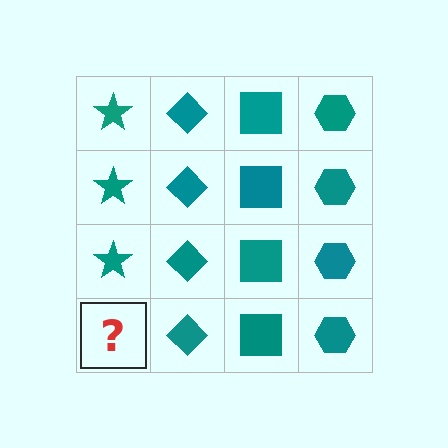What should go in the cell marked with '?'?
The missing cell should contain a teal star.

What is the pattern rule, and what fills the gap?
The rule is that each column has a consistent shape. The gap should be filled with a teal star.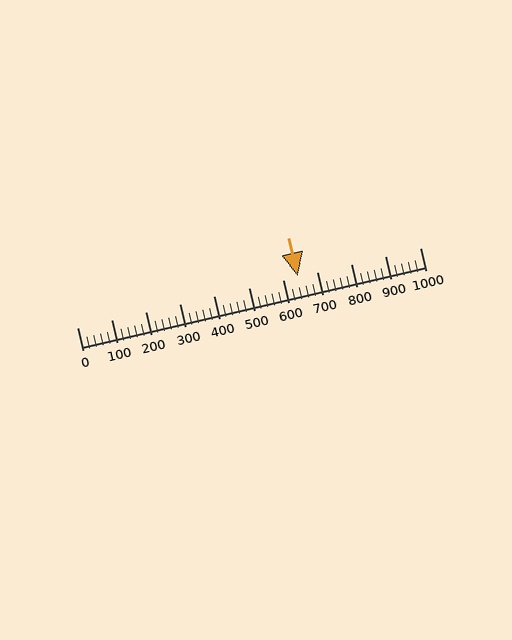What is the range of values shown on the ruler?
The ruler shows values from 0 to 1000.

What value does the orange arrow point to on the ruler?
The orange arrow points to approximately 644.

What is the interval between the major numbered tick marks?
The major tick marks are spaced 100 units apart.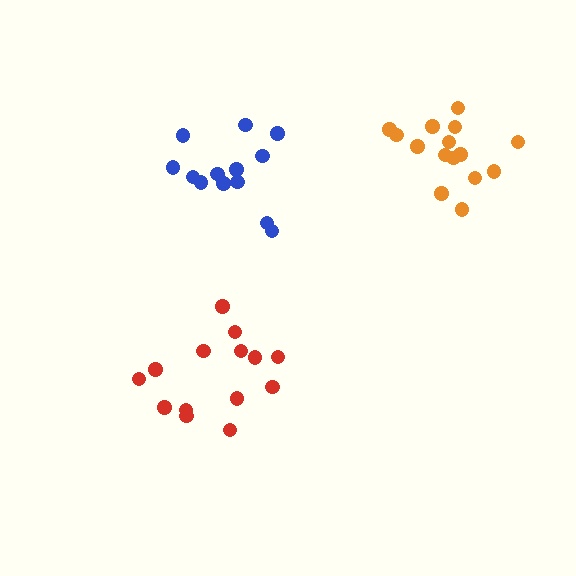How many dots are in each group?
Group 1: 15 dots, Group 2: 14 dots, Group 3: 13 dots (42 total).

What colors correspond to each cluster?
The clusters are colored: orange, red, blue.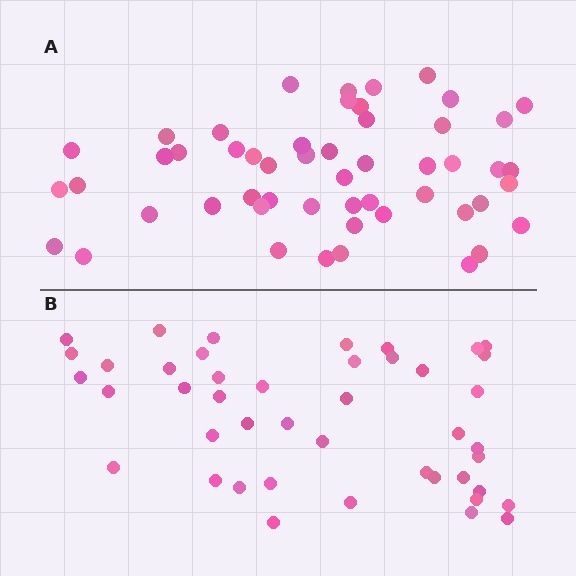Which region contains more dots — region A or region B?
Region A (the top region) has more dots.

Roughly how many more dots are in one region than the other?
Region A has roughly 8 or so more dots than region B.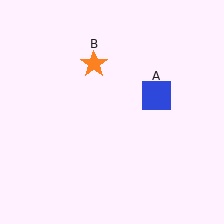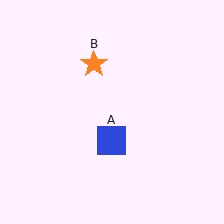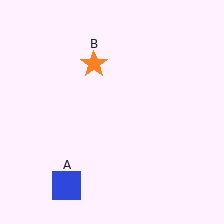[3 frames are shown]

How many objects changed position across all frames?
1 object changed position: blue square (object A).